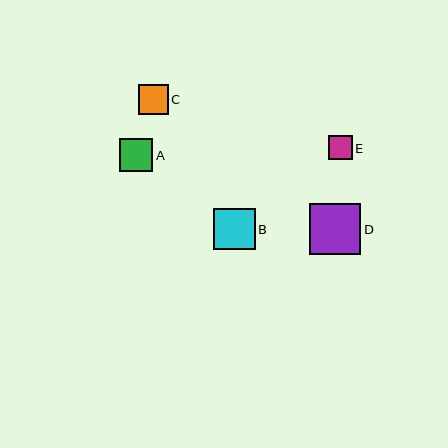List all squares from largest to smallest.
From largest to smallest: D, B, A, C, E.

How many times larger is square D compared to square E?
Square D is approximately 2.2 times the size of square E.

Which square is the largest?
Square D is the largest with a size of approximately 51 pixels.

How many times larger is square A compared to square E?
Square A is approximately 1.4 times the size of square E.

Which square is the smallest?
Square E is the smallest with a size of approximately 24 pixels.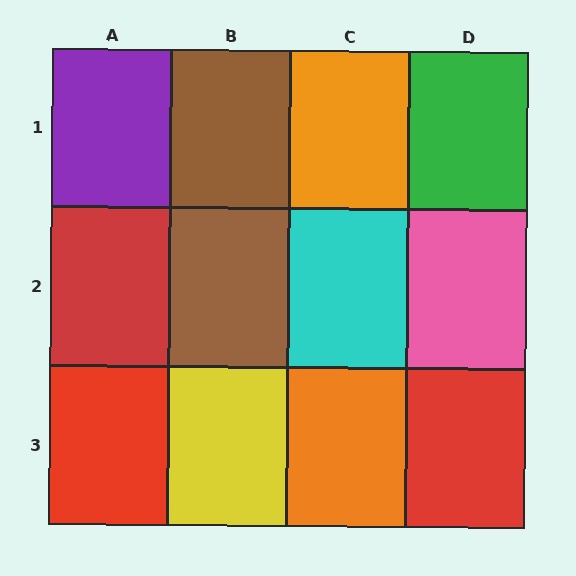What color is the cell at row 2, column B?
Brown.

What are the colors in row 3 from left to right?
Red, yellow, orange, red.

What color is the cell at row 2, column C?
Cyan.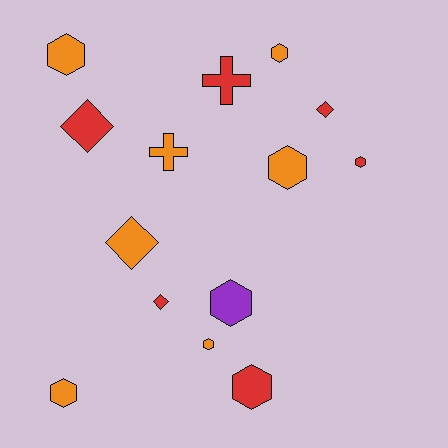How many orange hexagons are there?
There are 5 orange hexagons.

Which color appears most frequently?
Orange, with 7 objects.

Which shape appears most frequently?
Hexagon, with 8 objects.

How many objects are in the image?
There are 14 objects.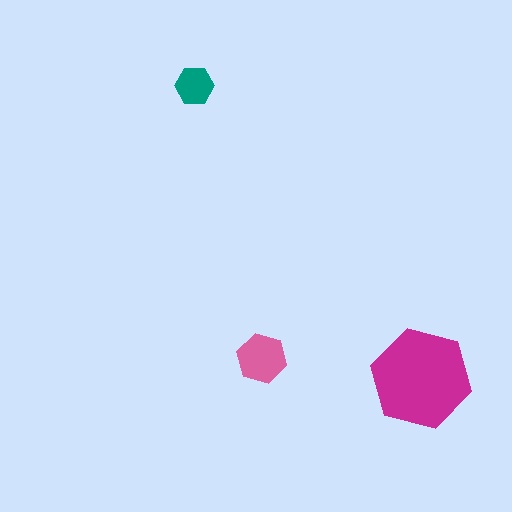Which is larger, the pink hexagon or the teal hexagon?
The pink one.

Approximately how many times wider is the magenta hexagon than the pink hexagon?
About 2 times wider.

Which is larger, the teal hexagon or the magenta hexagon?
The magenta one.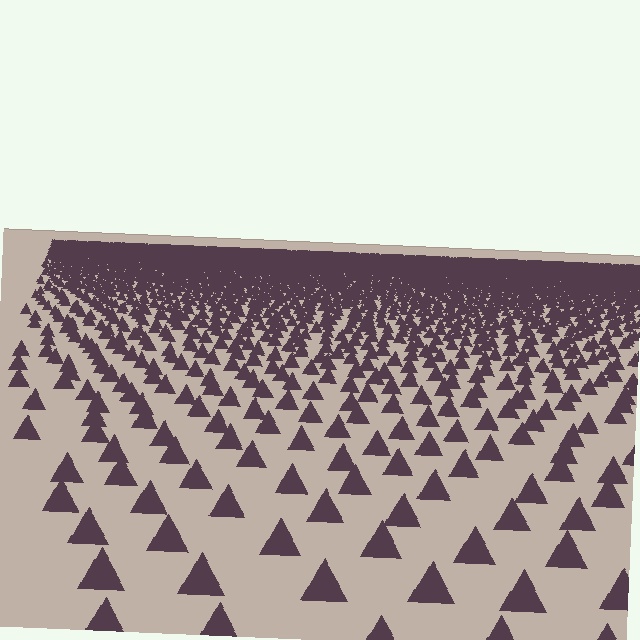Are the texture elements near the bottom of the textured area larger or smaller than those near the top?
Larger. Near the bottom, elements are closer to the viewer and appear at a bigger on-screen size.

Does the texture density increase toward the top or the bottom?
Density increases toward the top.